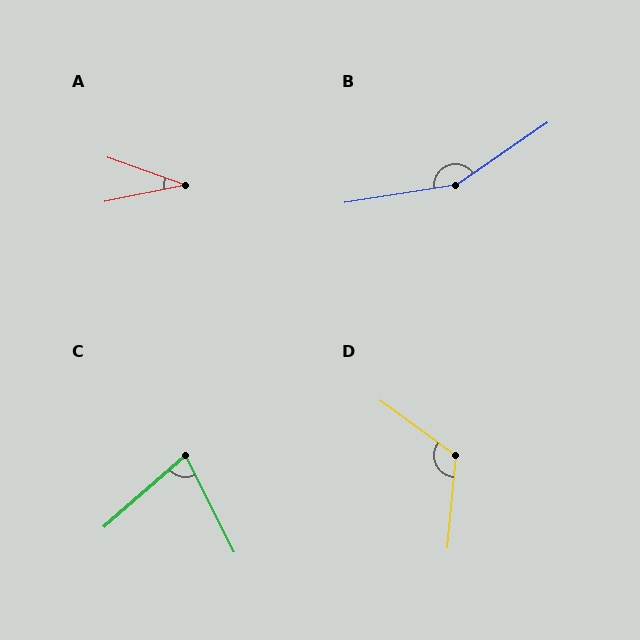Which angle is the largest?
B, at approximately 154 degrees.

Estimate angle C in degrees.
Approximately 75 degrees.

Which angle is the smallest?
A, at approximately 31 degrees.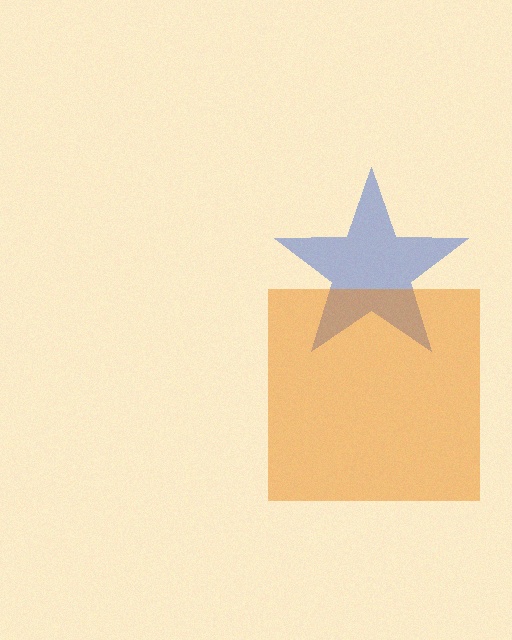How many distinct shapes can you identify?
There are 2 distinct shapes: a blue star, an orange square.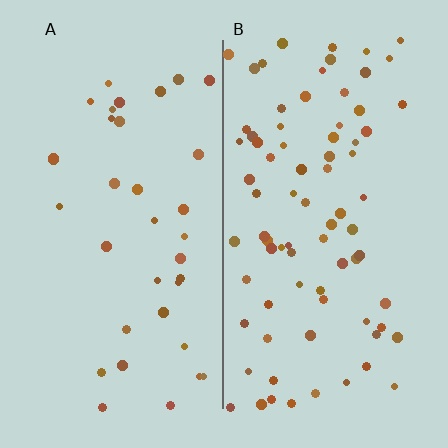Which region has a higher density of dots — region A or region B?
B (the right).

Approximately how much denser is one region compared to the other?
Approximately 2.2× — region B over region A.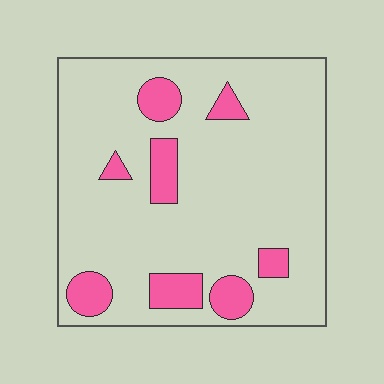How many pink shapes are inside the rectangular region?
8.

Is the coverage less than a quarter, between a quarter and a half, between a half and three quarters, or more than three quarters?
Less than a quarter.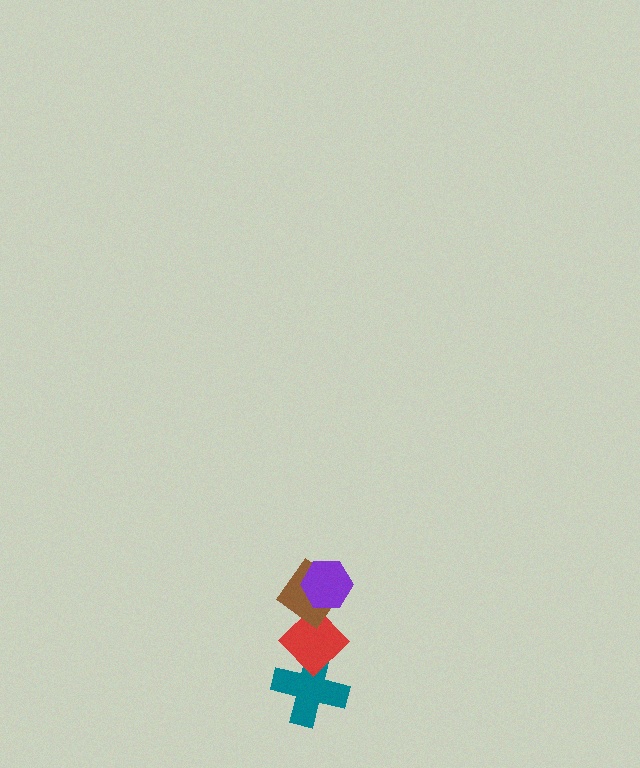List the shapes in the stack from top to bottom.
From top to bottom: the purple hexagon, the brown diamond, the red diamond, the teal cross.